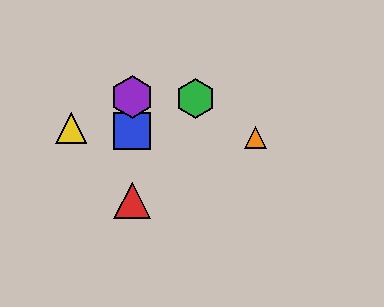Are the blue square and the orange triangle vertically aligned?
No, the blue square is at x≈132 and the orange triangle is at x≈256.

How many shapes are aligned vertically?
3 shapes (the red triangle, the blue square, the purple hexagon) are aligned vertically.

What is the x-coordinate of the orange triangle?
The orange triangle is at x≈256.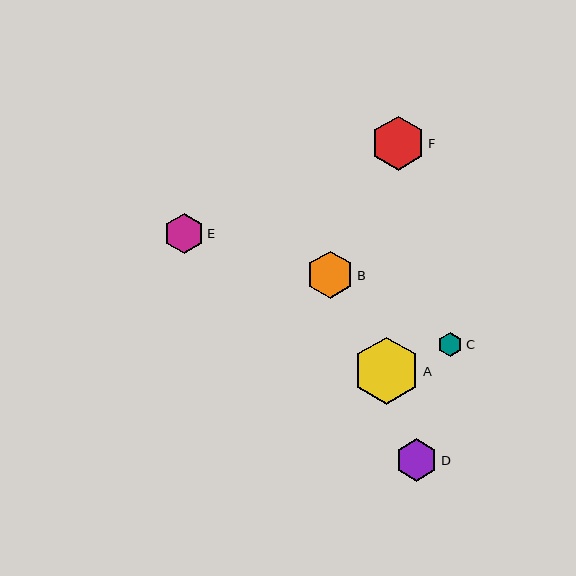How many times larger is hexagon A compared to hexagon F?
Hexagon A is approximately 1.2 times the size of hexagon F.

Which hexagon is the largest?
Hexagon A is the largest with a size of approximately 67 pixels.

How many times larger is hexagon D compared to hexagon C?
Hexagon D is approximately 1.7 times the size of hexagon C.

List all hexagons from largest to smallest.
From largest to smallest: A, F, B, D, E, C.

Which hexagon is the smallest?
Hexagon C is the smallest with a size of approximately 25 pixels.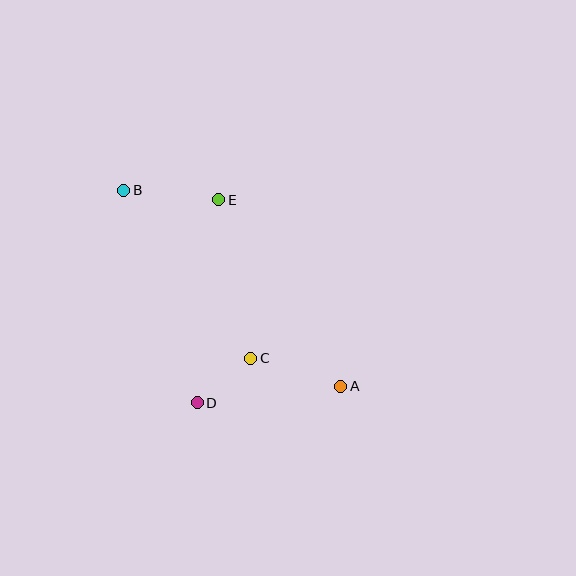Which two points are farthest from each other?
Points A and B are farthest from each other.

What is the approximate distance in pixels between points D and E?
The distance between D and E is approximately 204 pixels.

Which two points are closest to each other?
Points C and D are closest to each other.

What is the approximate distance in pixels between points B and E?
The distance between B and E is approximately 96 pixels.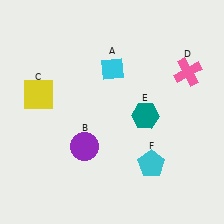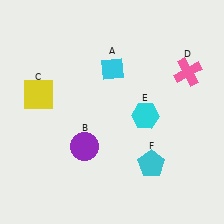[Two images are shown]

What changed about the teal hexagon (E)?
In Image 1, E is teal. In Image 2, it changed to cyan.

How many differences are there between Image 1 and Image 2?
There is 1 difference between the two images.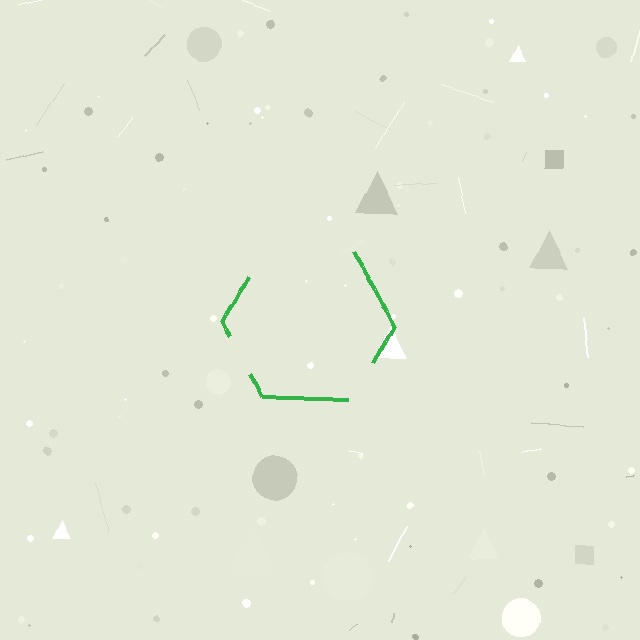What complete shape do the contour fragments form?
The contour fragments form a hexagon.